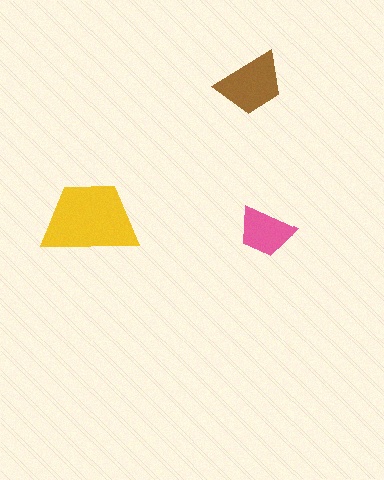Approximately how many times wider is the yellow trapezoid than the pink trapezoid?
About 1.5 times wider.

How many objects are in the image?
There are 3 objects in the image.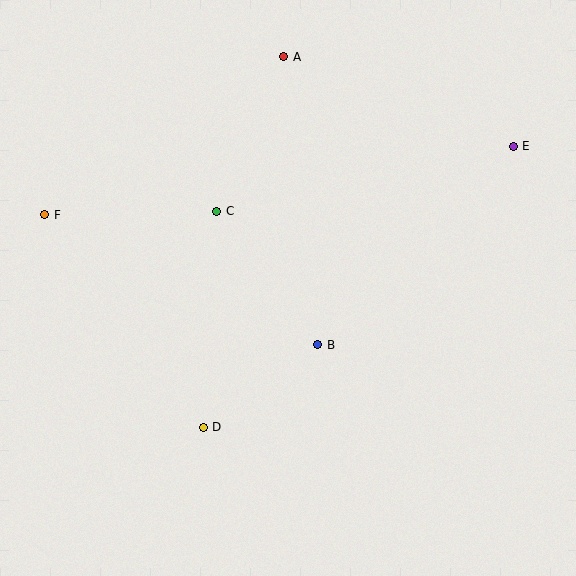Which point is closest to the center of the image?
Point B at (318, 345) is closest to the center.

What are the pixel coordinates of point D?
Point D is at (203, 428).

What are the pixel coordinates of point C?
Point C is at (217, 211).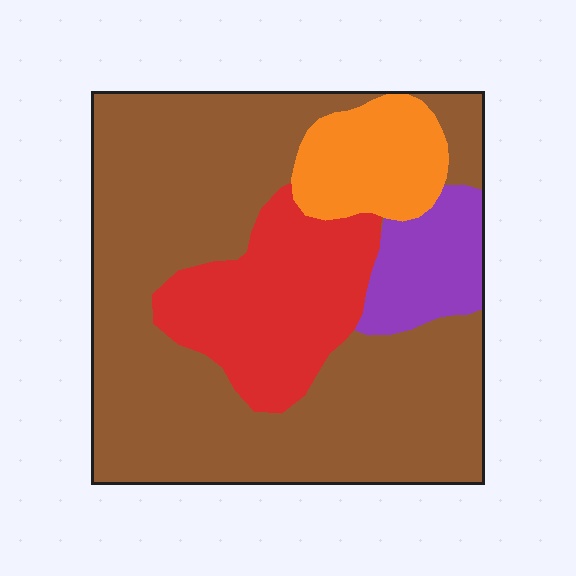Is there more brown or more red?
Brown.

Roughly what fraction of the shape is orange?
Orange covers roughly 10% of the shape.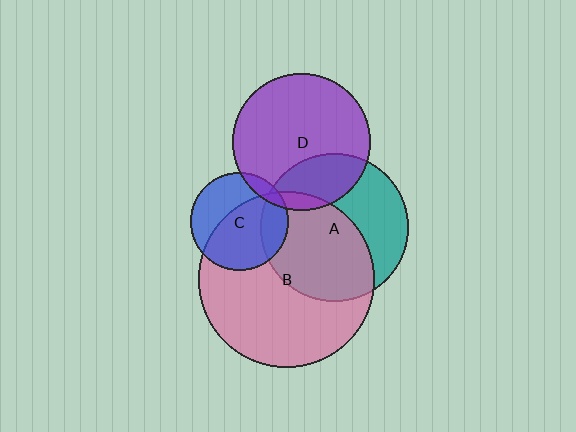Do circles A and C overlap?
Yes.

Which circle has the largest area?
Circle B (pink).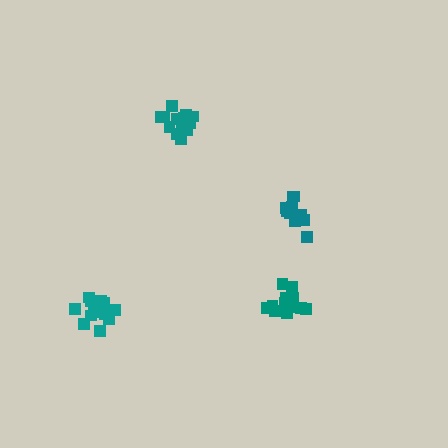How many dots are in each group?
Group 1: 16 dots, Group 2: 10 dots, Group 3: 15 dots, Group 4: 16 dots (57 total).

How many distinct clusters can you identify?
There are 4 distinct clusters.